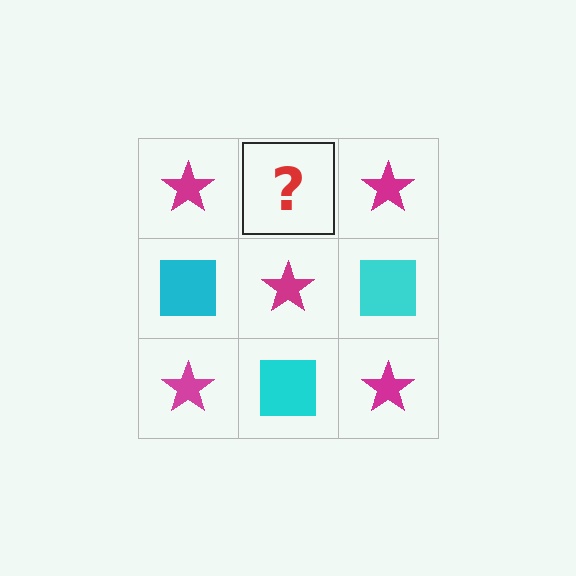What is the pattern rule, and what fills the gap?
The rule is that it alternates magenta star and cyan square in a checkerboard pattern. The gap should be filled with a cyan square.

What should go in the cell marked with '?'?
The missing cell should contain a cyan square.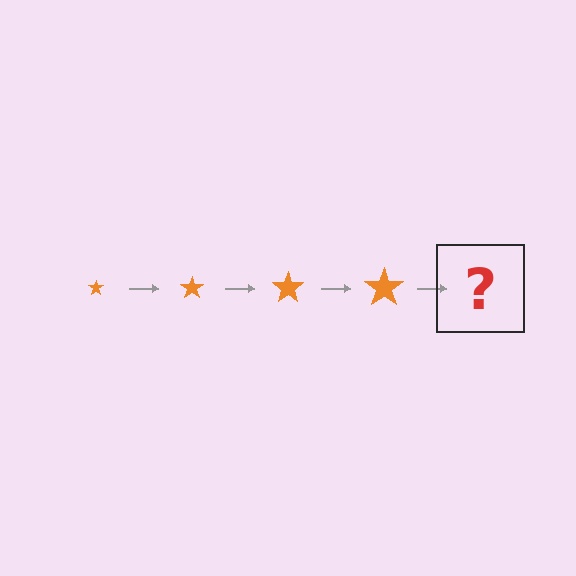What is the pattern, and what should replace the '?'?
The pattern is that the star gets progressively larger each step. The '?' should be an orange star, larger than the previous one.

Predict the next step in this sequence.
The next step is an orange star, larger than the previous one.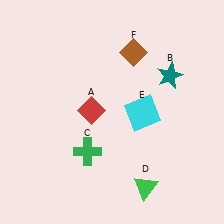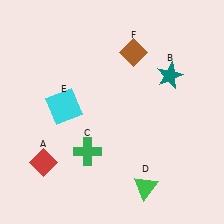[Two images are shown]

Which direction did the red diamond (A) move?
The red diamond (A) moved down.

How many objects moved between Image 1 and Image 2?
2 objects moved between the two images.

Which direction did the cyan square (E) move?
The cyan square (E) moved left.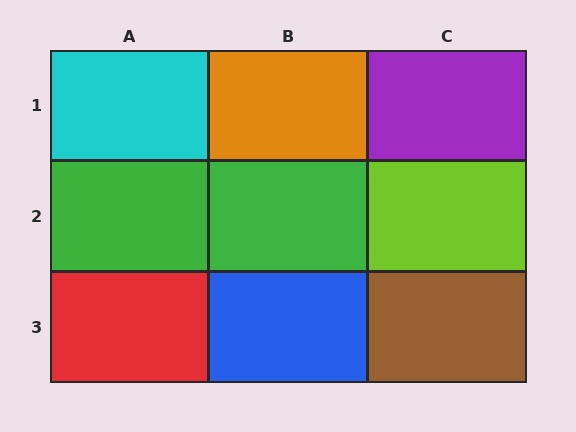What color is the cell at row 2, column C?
Lime.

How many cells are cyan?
1 cell is cyan.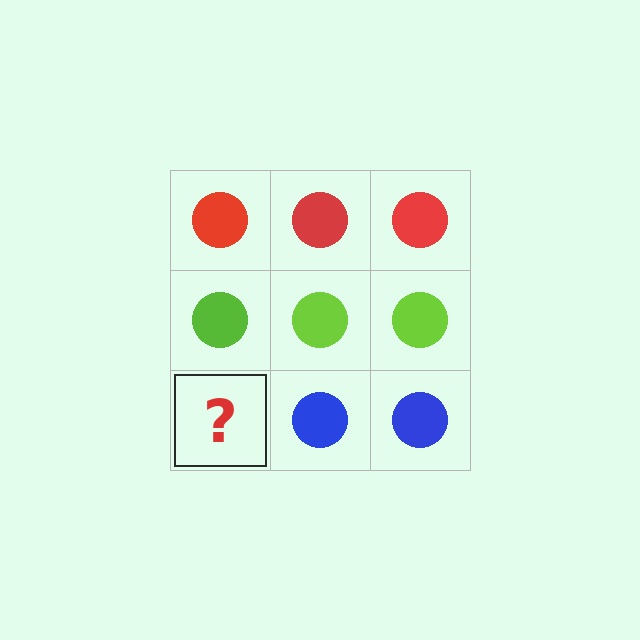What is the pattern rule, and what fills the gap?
The rule is that each row has a consistent color. The gap should be filled with a blue circle.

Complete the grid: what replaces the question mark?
The question mark should be replaced with a blue circle.